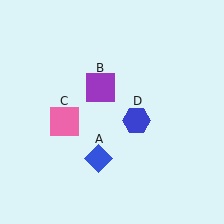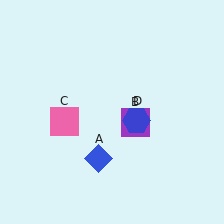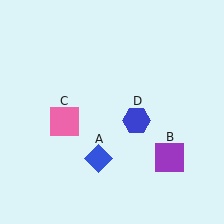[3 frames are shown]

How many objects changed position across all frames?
1 object changed position: purple square (object B).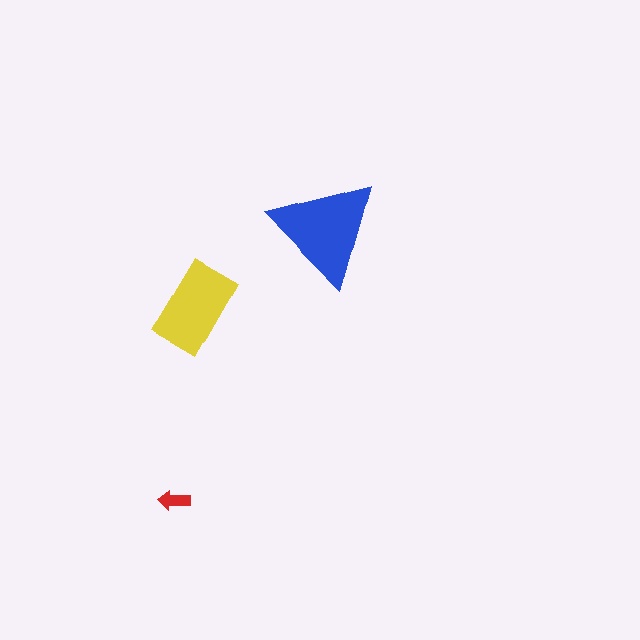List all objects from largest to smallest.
The blue triangle, the yellow rectangle, the red arrow.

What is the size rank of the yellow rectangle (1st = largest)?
2nd.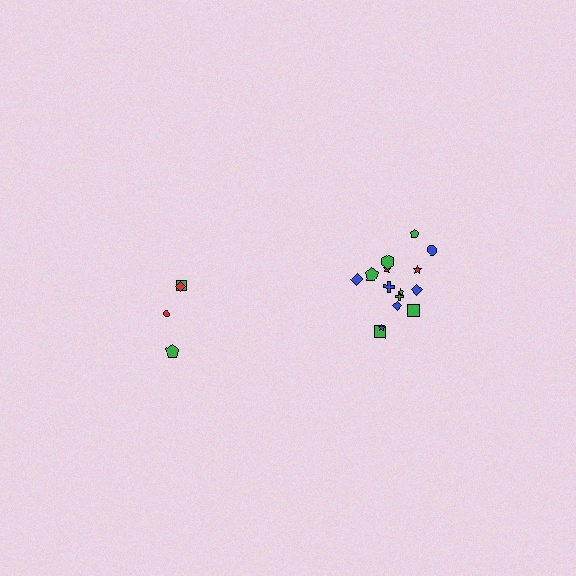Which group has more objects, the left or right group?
The right group.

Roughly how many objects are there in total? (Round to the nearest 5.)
Roughly 20 objects in total.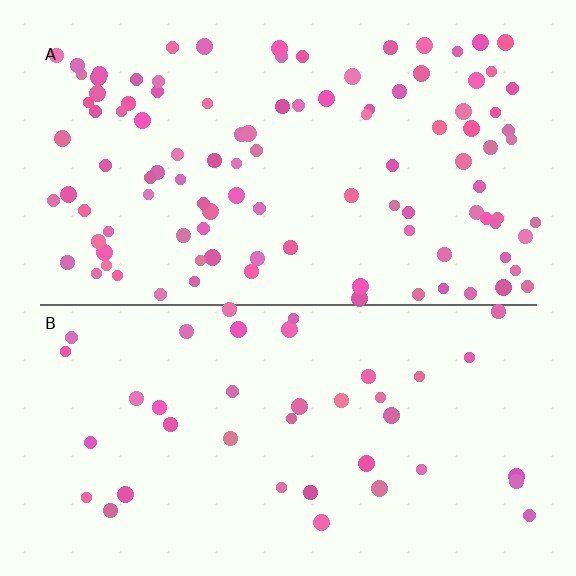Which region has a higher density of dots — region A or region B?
A (the top).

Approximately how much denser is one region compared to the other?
Approximately 2.7× — region A over region B.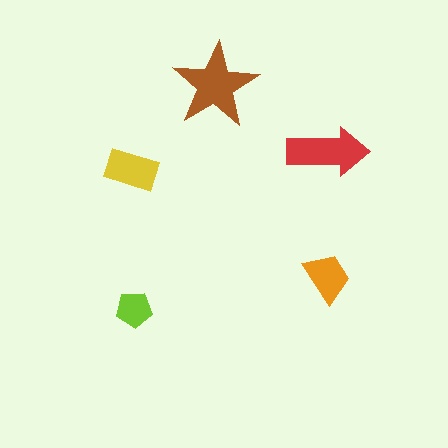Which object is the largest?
The brown star.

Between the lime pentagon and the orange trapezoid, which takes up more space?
The orange trapezoid.